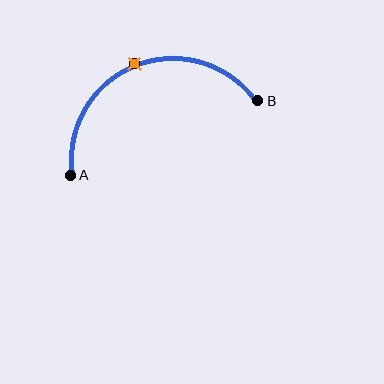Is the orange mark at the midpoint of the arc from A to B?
Yes. The orange mark lies on the arc at equal arc-length from both A and B — it is the arc midpoint.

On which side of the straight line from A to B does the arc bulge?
The arc bulges above the straight line connecting A and B.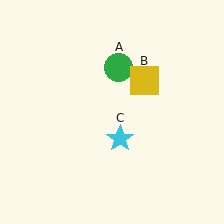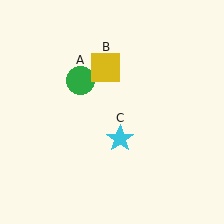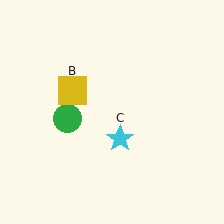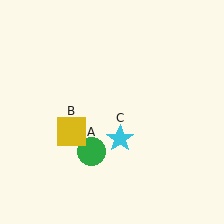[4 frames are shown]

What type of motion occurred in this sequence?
The green circle (object A), yellow square (object B) rotated counterclockwise around the center of the scene.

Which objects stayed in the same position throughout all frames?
Cyan star (object C) remained stationary.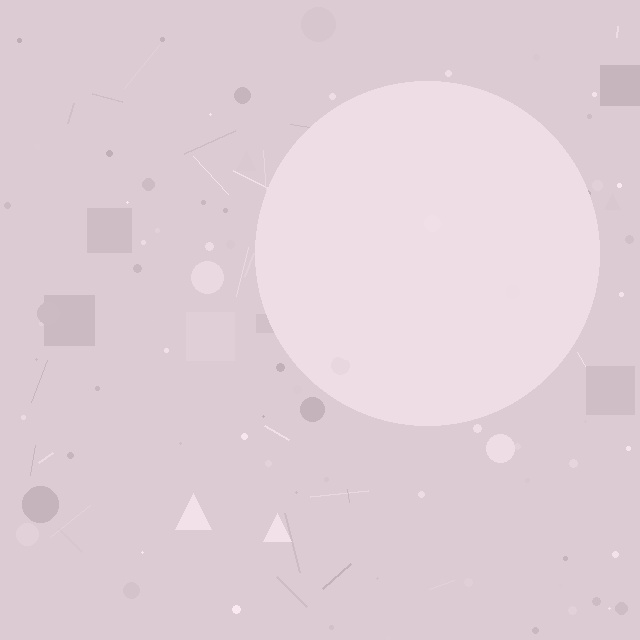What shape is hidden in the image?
A circle is hidden in the image.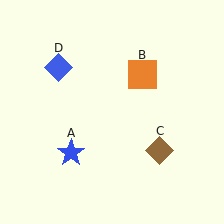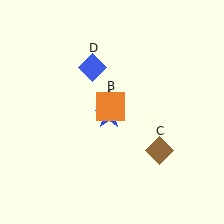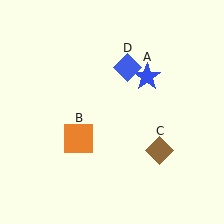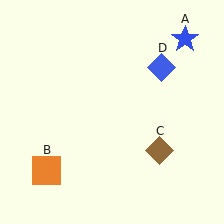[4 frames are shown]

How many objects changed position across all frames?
3 objects changed position: blue star (object A), orange square (object B), blue diamond (object D).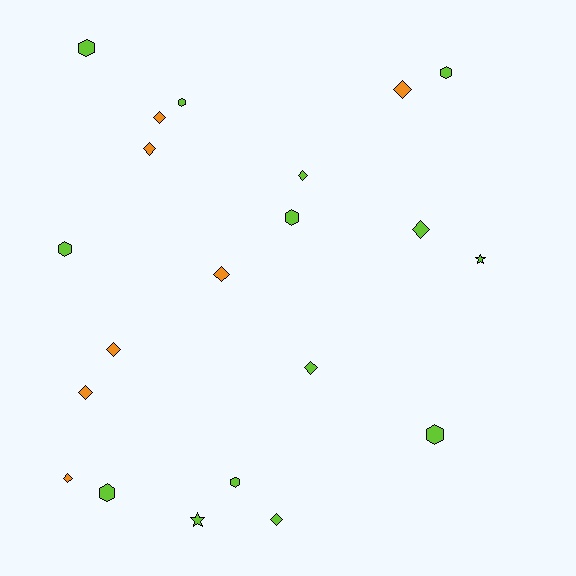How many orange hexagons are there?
There are no orange hexagons.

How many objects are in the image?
There are 21 objects.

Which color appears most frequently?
Lime, with 14 objects.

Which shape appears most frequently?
Diamond, with 11 objects.